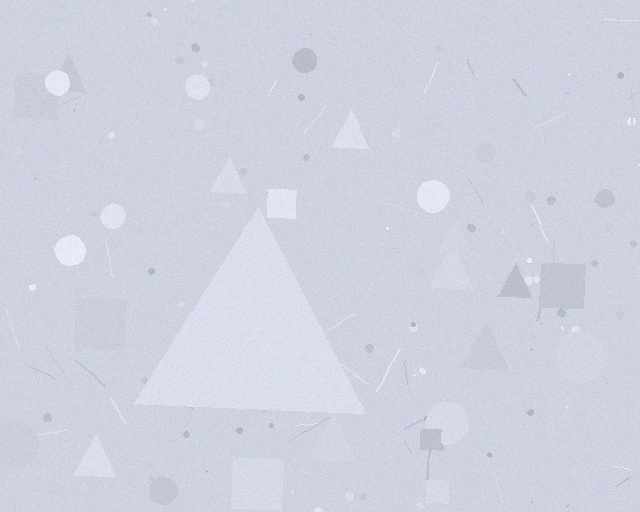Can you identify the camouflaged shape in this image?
The camouflaged shape is a triangle.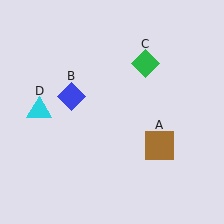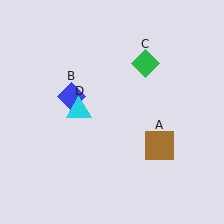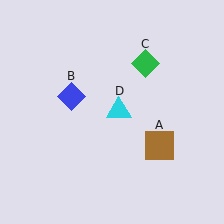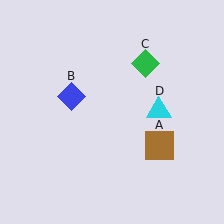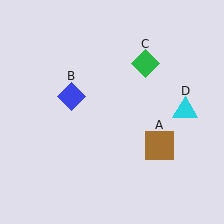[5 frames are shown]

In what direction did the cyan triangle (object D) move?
The cyan triangle (object D) moved right.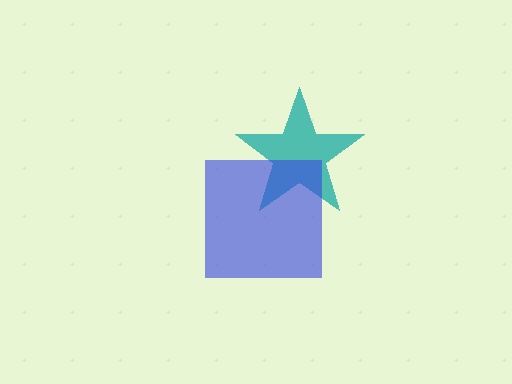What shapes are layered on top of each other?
The layered shapes are: a teal star, a blue square.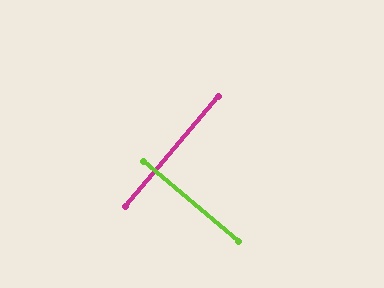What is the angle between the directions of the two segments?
Approximately 89 degrees.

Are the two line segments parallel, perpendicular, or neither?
Perpendicular — they meet at approximately 89°.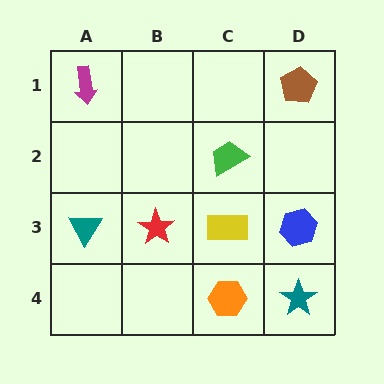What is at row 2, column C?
A green trapezoid.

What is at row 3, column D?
A blue hexagon.